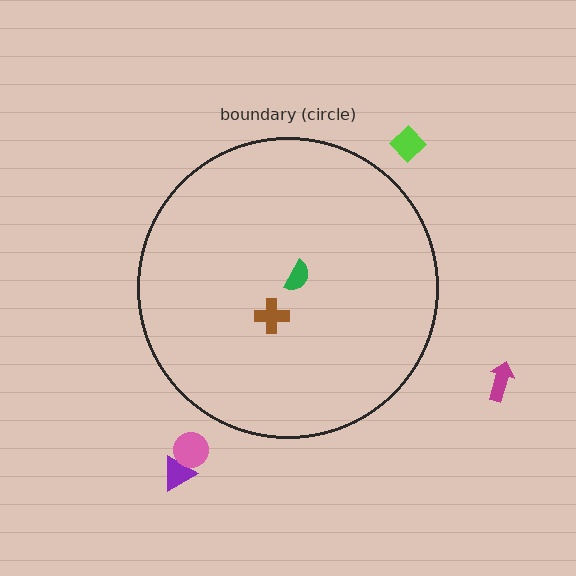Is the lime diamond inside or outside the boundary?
Outside.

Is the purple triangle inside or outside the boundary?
Outside.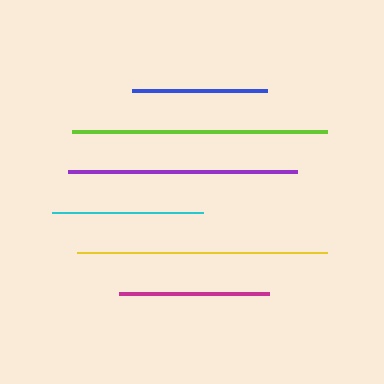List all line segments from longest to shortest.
From longest to shortest: lime, yellow, purple, cyan, magenta, blue.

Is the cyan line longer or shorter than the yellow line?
The yellow line is longer than the cyan line.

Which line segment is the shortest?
The blue line is the shortest at approximately 134 pixels.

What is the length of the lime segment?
The lime segment is approximately 256 pixels long.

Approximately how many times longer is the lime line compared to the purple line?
The lime line is approximately 1.1 times the length of the purple line.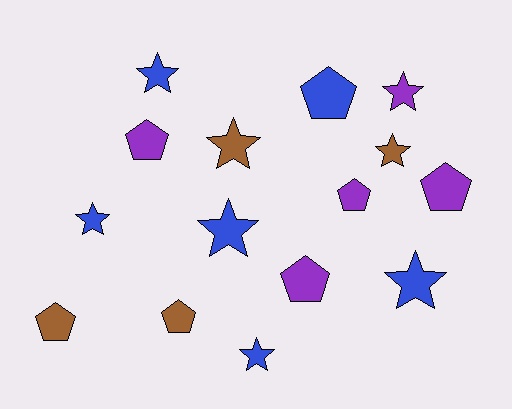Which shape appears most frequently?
Star, with 8 objects.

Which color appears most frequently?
Blue, with 6 objects.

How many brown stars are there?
There are 2 brown stars.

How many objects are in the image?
There are 15 objects.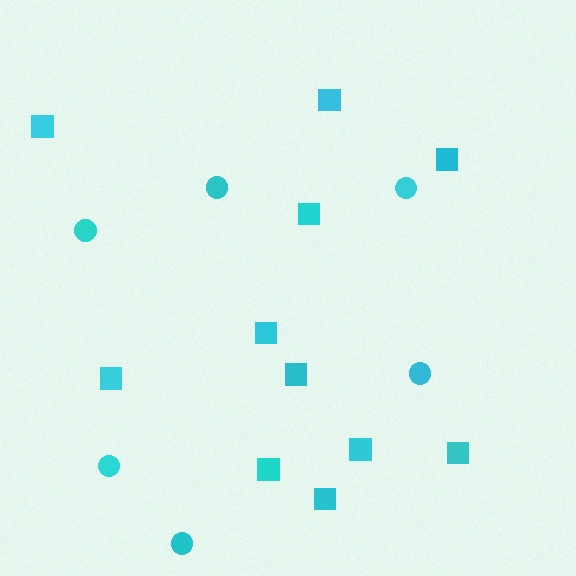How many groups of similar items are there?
There are 2 groups: one group of squares (11) and one group of circles (6).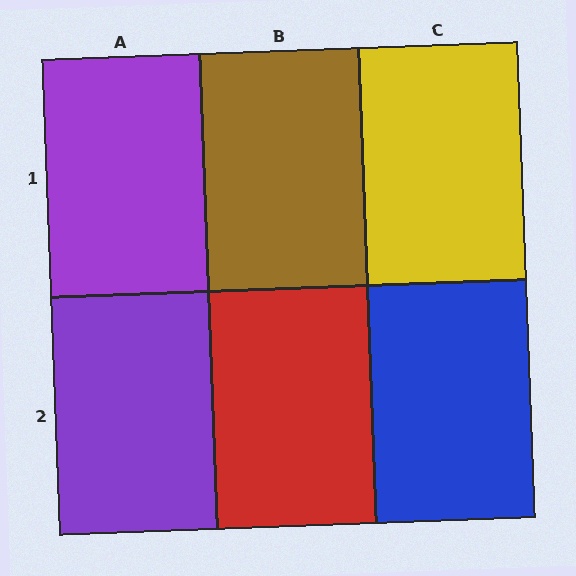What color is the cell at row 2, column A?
Purple.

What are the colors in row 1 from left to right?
Purple, brown, yellow.